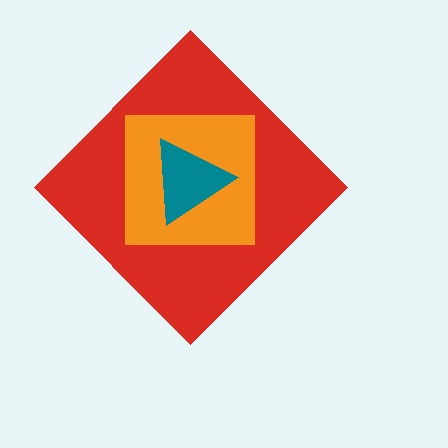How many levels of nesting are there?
3.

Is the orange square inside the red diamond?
Yes.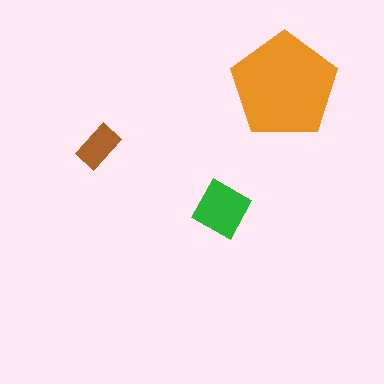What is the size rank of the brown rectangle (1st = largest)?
3rd.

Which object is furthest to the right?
The orange pentagon is rightmost.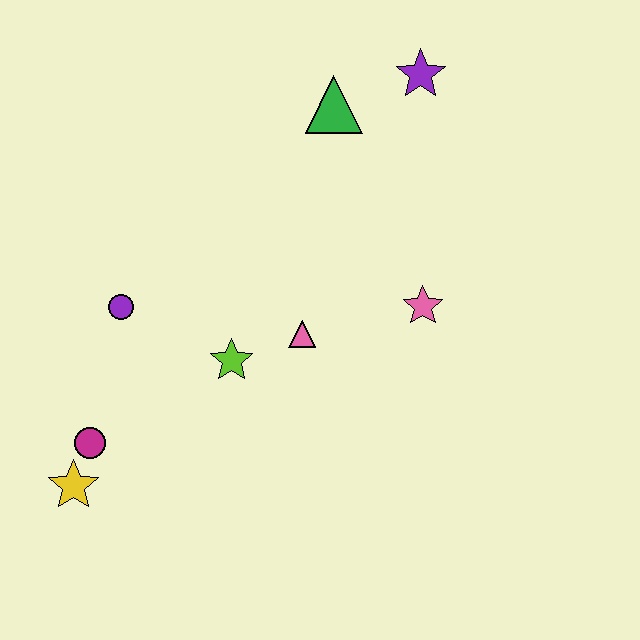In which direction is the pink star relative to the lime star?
The pink star is to the right of the lime star.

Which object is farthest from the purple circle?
The purple star is farthest from the purple circle.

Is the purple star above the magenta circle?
Yes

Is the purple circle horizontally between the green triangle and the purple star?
No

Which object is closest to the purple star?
The green triangle is closest to the purple star.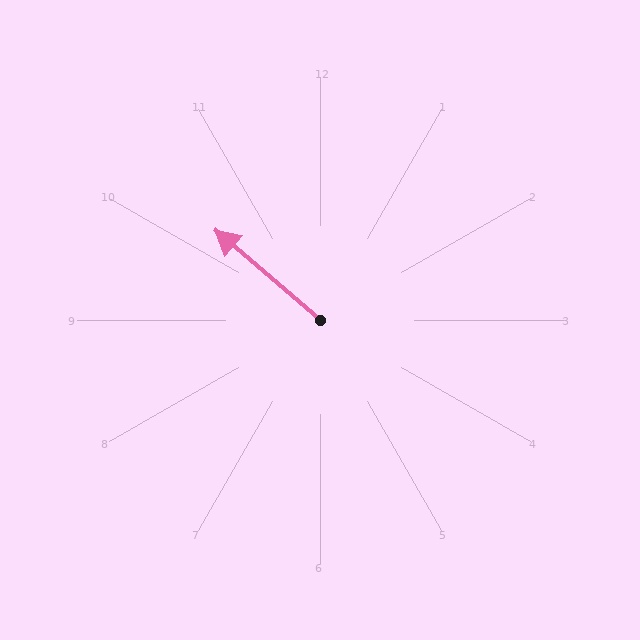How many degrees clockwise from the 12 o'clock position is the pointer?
Approximately 311 degrees.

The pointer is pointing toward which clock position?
Roughly 10 o'clock.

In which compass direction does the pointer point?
Northwest.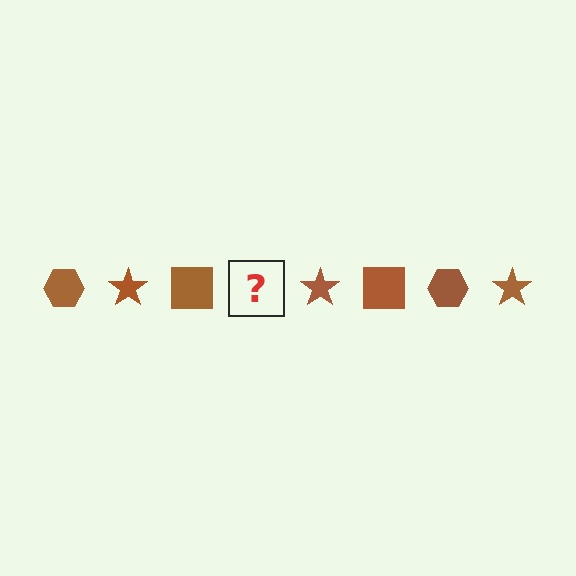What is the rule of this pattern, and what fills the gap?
The rule is that the pattern cycles through hexagon, star, square shapes in brown. The gap should be filled with a brown hexagon.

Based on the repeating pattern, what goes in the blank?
The blank should be a brown hexagon.